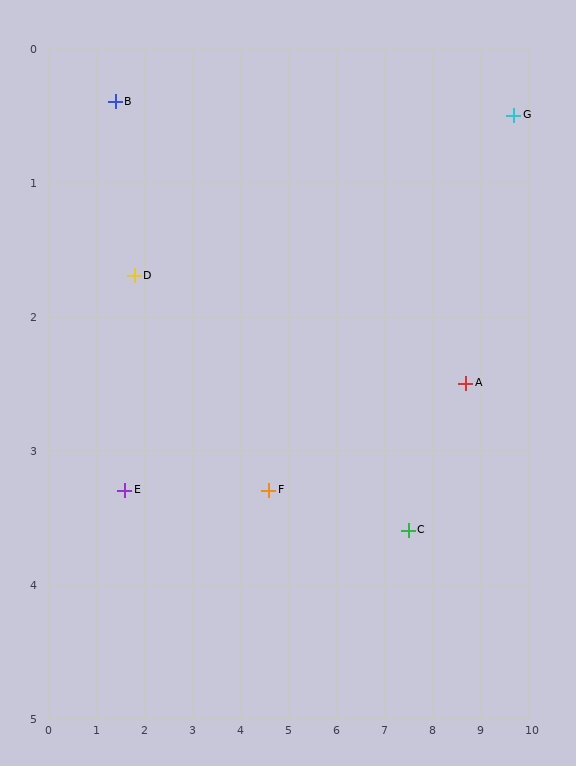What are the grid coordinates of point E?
Point E is at approximately (1.6, 3.3).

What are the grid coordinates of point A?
Point A is at approximately (8.7, 2.5).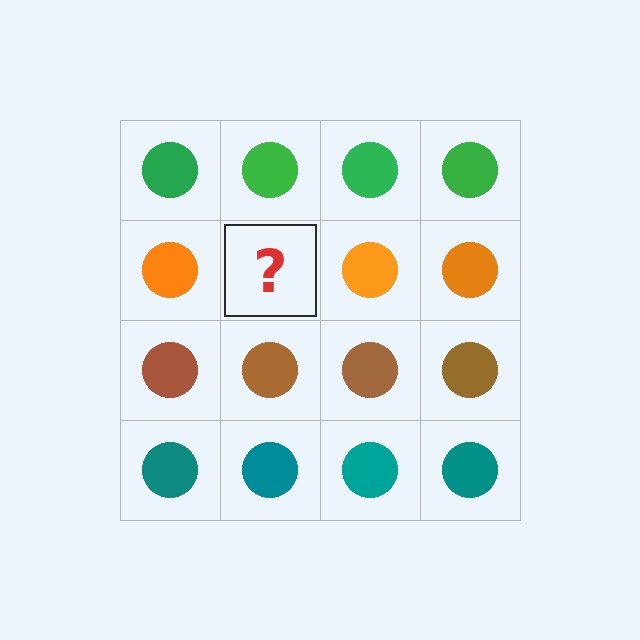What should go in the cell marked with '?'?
The missing cell should contain an orange circle.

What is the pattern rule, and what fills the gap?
The rule is that each row has a consistent color. The gap should be filled with an orange circle.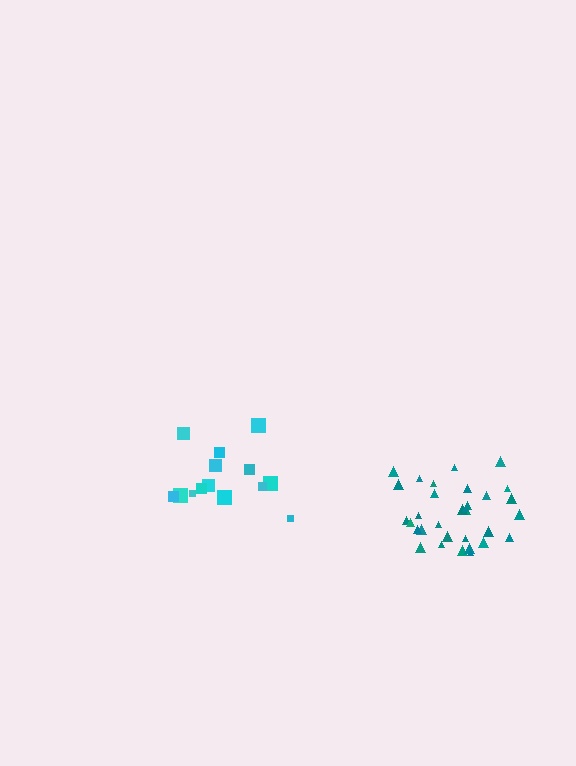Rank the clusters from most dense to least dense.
teal, cyan.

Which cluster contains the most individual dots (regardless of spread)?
Teal (32).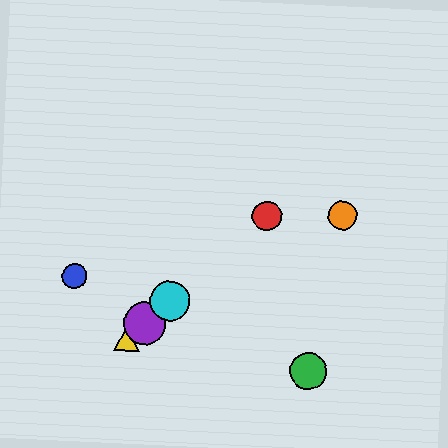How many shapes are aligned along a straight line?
4 shapes (the red circle, the yellow triangle, the purple circle, the cyan circle) are aligned along a straight line.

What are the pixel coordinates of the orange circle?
The orange circle is at (343, 215).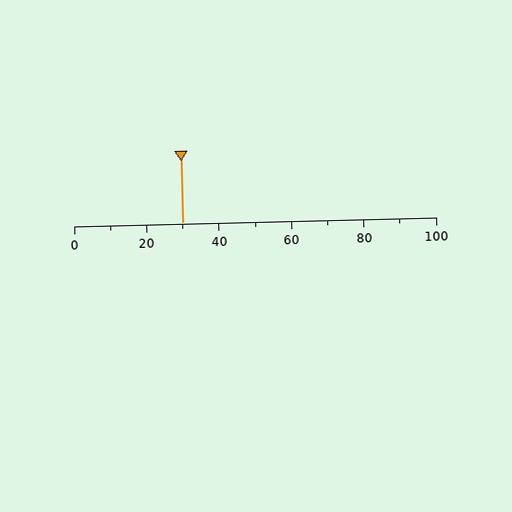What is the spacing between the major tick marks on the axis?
The major ticks are spaced 20 apart.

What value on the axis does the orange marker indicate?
The marker indicates approximately 30.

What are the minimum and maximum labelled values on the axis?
The axis runs from 0 to 100.